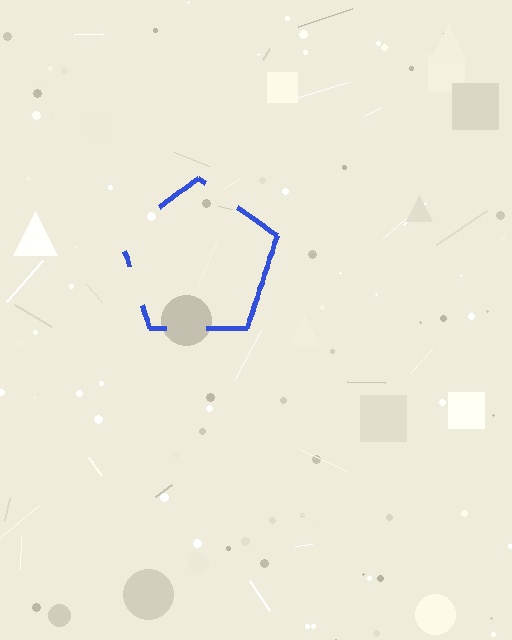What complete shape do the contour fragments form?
The contour fragments form a pentagon.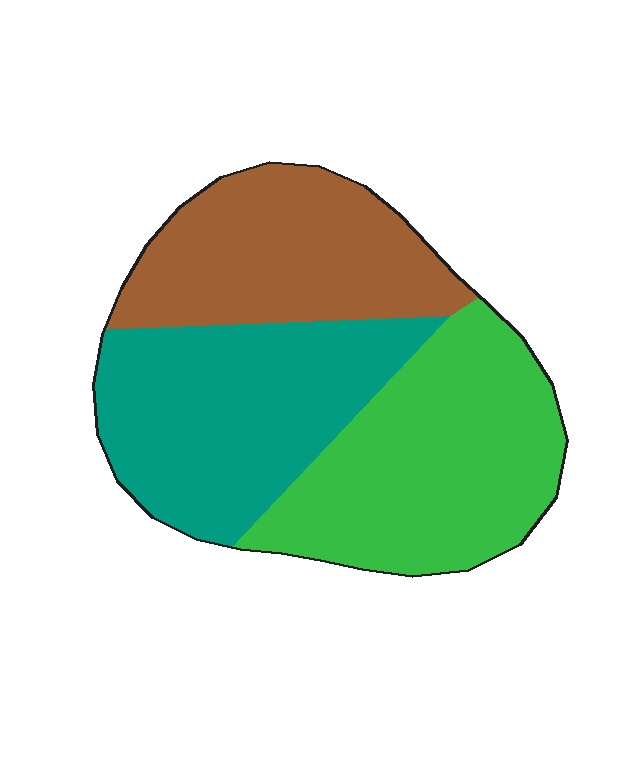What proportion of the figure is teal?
Teal covers about 35% of the figure.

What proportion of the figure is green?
Green takes up about three eighths (3/8) of the figure.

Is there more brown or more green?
Green.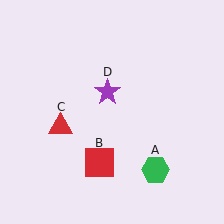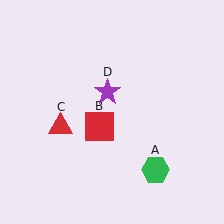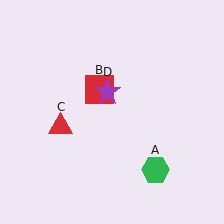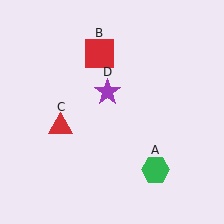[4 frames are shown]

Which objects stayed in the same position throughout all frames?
Green hexagon (object A) and red triangle (object C) and purple star (object D) remained stationary.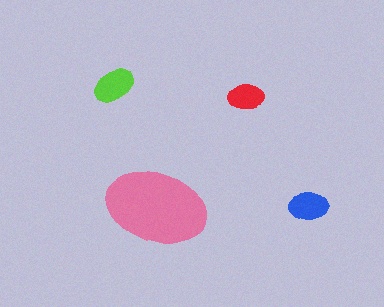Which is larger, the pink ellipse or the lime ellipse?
The pink one.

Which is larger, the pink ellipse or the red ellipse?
The pink one.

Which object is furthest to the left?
The lime ellipse is leftmost.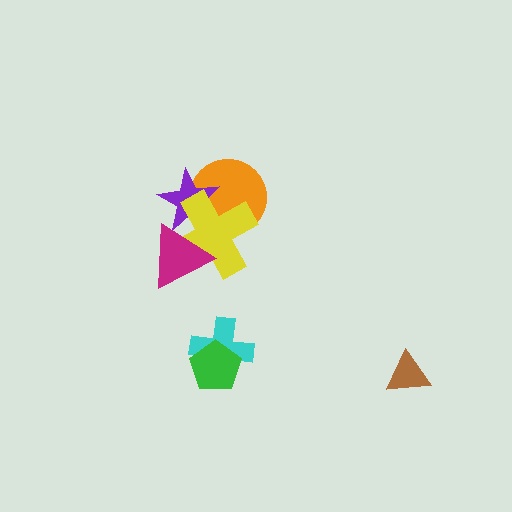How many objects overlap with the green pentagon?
1 object overlaps with the green pentagon.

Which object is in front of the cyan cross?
The green pentagon is in front of the cyan cross.